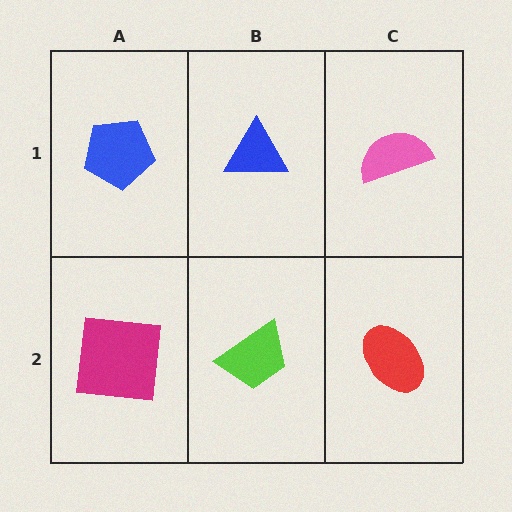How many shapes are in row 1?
3 shapes.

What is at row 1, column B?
A blue triangle.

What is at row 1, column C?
A pink semicircle.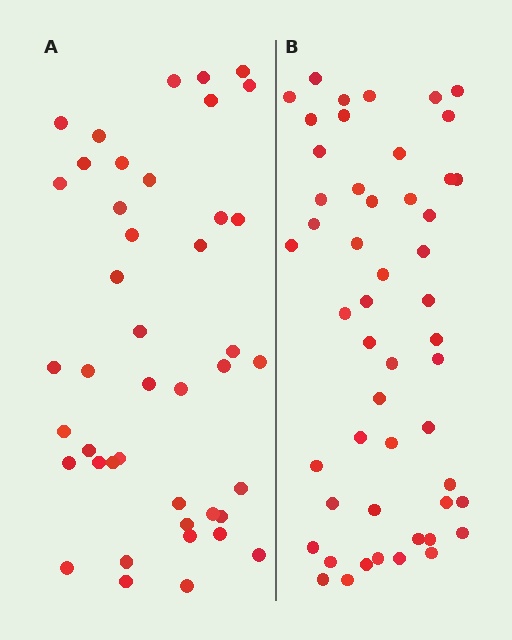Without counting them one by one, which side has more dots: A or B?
Region B (the right region) has more dots.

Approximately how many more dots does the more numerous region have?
Region B has roughly 8 or so more dots than region A.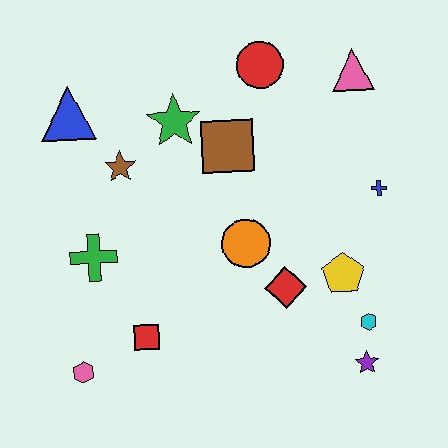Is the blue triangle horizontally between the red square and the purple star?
No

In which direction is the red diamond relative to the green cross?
The red diamond is to the right of the green cross.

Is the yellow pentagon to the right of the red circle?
Yes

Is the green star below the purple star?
No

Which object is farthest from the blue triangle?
The purple star is farthest from the blue triangle.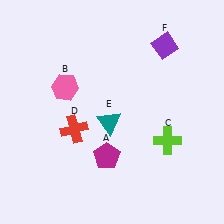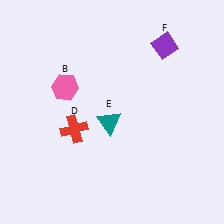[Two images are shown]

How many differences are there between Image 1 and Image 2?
There are 2 differences between the two images.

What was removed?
The magenta pentagon (A), the lime cross (C) were removed in Image 2.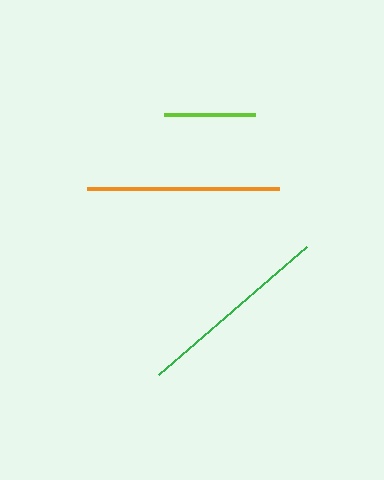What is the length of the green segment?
The green segment is approximately 196 pixels long.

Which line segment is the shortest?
The lime line is the shortest at approximately 91 pixels.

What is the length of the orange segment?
The orange segment is approximately 191 pixels long.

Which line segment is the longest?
The green line is the longest at approximately 196 pixels.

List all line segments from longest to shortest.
From longest to shortest: green, orange, lime.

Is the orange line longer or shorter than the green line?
The green line is longer than the orange line.